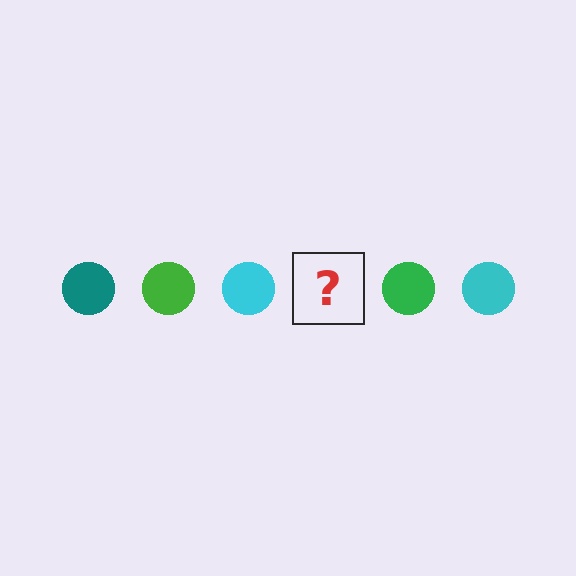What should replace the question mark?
The question mark should be replaced with a teal circle.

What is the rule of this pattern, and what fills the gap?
The rule is that the pattern cycles through teal, green, cyan circles. The gap should be filled with a teal circle.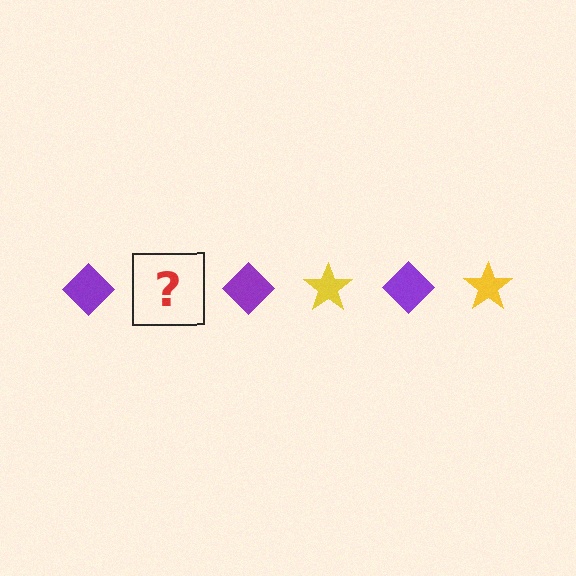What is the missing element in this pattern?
The missing element is a yellow star.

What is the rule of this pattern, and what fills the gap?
The rule is that the pattern alternates between purple diamond and yellow star. The gap should be filled with a yellow star.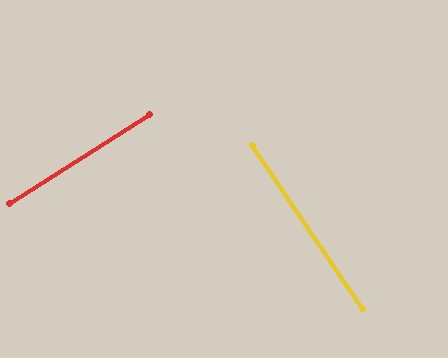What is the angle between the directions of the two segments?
Approximately 88 degrees.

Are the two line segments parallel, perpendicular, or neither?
Perpendicular — they meet at approximately 88°.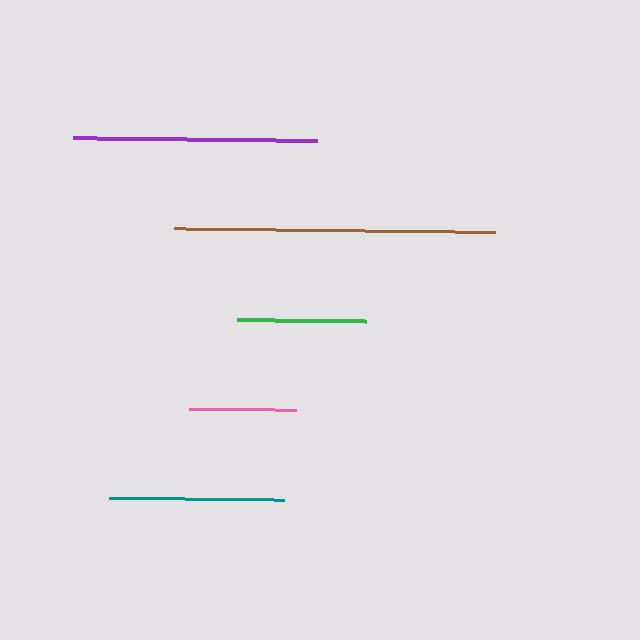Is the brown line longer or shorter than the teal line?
The brown line is longer than the teal line.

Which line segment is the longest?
The brown line is the longest at approximately 320 pixels.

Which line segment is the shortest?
The pink line is the shortest at approximately 107 pixels.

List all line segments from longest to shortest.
From longest to shortest: brown, purple, teal, green, pink.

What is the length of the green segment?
The green segment is approximately 130 pixels long.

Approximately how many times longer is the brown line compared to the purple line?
The brown line is approximately 1.3 times the length of the purple line.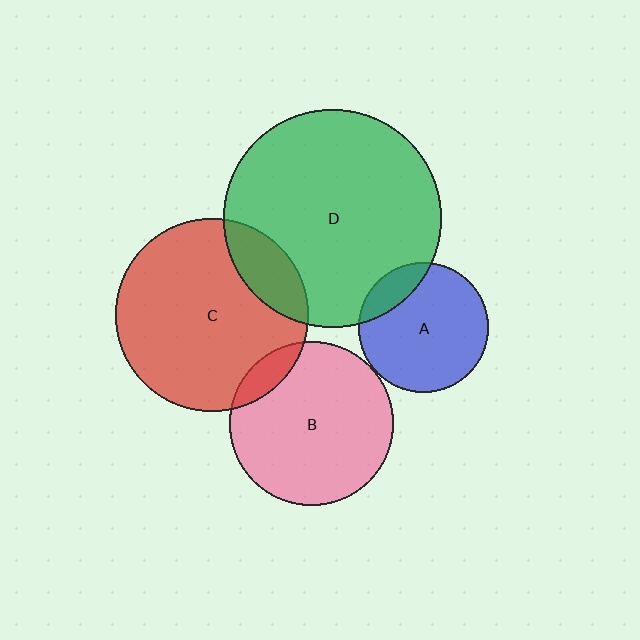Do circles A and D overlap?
Yes.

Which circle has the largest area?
Circle D (green).